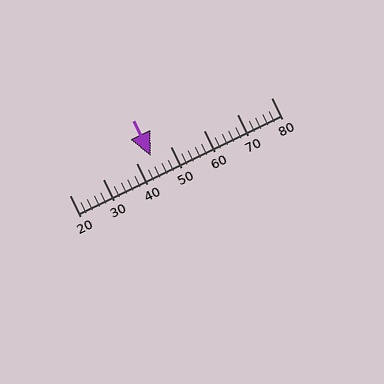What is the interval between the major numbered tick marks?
The major tick marks are spaced 10 units apart.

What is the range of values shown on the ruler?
The ruler shows values from 20 to 80.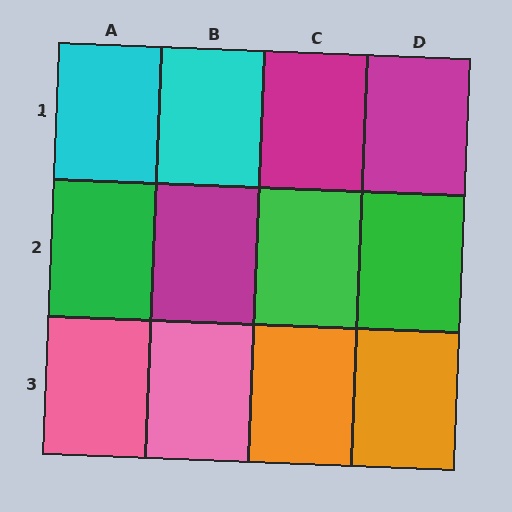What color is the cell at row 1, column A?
Cyan.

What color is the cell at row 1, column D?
Magenta.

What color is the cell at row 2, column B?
Magenta.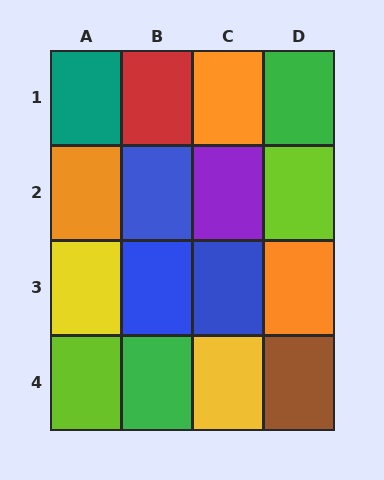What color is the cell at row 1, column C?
Orange.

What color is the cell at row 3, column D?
Orange.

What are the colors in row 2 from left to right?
Orange, blue, purple, lime.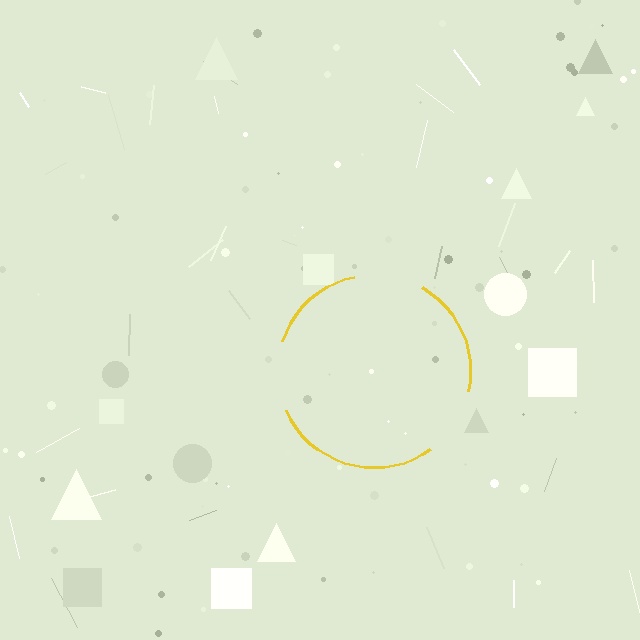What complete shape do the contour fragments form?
The contour fragments form a circle.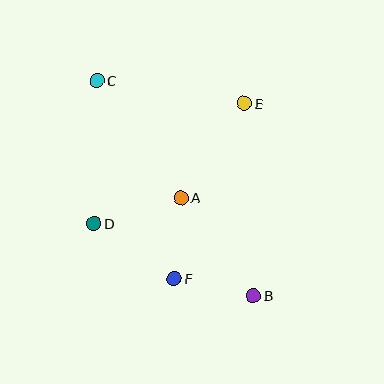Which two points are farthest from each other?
Points B and C are farthest from each other.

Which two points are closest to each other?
Points B and F are closest to each other.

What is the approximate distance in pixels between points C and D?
The distance between C and D is approximately 143 pixels.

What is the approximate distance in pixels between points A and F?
The distance between A and F is approximately 81 pixels.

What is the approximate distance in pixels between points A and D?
The distance between A and D is approximately 91 pixels.